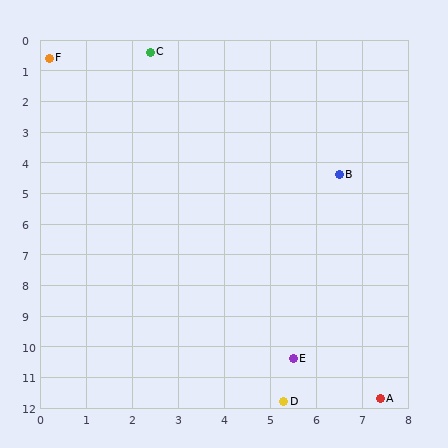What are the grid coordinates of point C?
Point C is at approximately (2.4, 0.4).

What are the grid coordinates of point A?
Point A is at approximately (7.4, 11.7).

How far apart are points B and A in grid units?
Points B and A are about 7.4 grid units apart.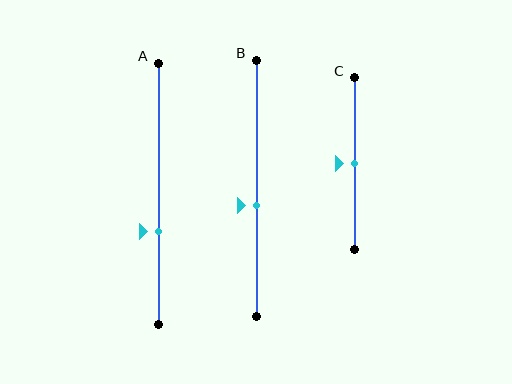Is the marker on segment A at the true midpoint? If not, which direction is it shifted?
No, the marker on segment A is shifted downward by about 15% of the segment length.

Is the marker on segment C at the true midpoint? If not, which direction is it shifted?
Yes, the marker on segment C is at the true midpoint.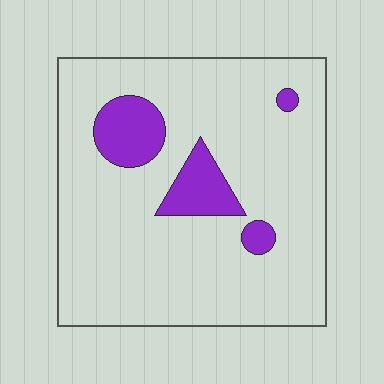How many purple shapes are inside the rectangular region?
4.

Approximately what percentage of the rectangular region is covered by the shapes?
Approximately 15%.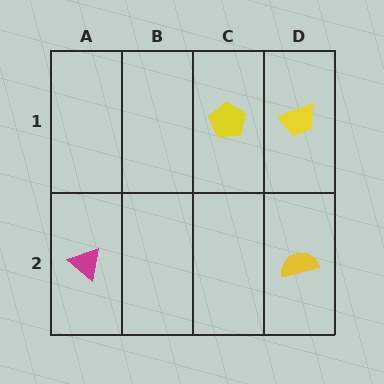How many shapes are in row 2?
2 shapes.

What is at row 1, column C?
A yellow pentagon.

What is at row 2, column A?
A magenta triangle.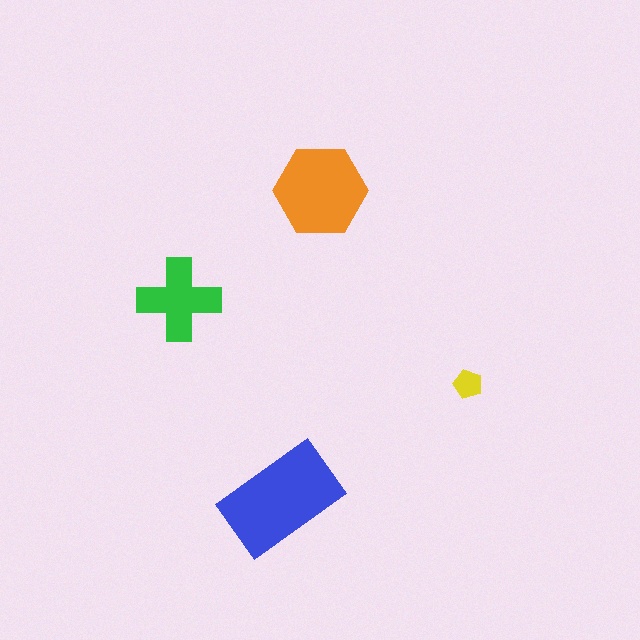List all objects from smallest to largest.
The yellow pentagon, the green cross, the orange hexagon, the blue rectangle.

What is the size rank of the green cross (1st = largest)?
3rd.